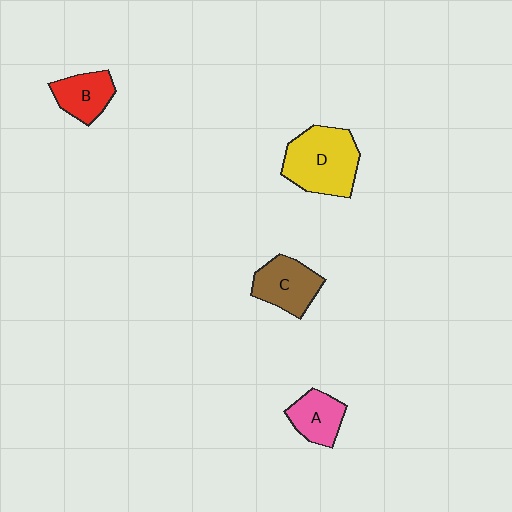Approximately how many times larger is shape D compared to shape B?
Approximately 1.8 times.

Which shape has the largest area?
Shape D (yellow).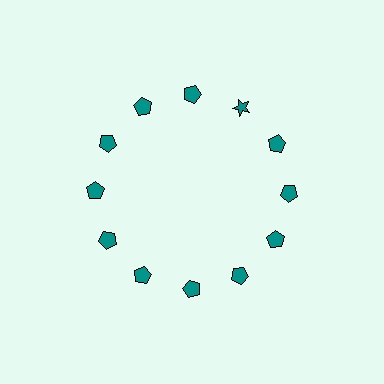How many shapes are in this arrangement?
There are 12 shapes arranged in a ring pattern.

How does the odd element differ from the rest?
It has a different shape: star instead of pentagon.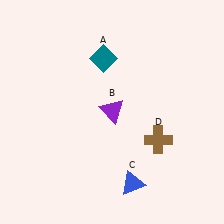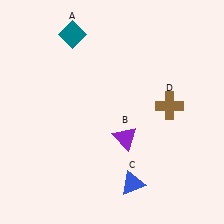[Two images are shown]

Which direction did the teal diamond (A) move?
The teal diamond (A) moved left.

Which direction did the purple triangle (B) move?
The purple triangle (B) moved down.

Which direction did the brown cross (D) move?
The brown cross (D) moved up.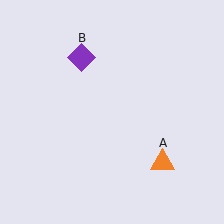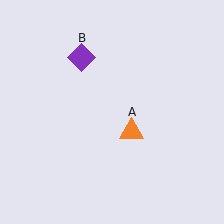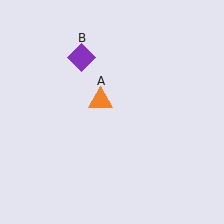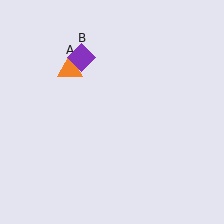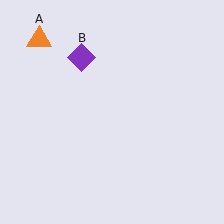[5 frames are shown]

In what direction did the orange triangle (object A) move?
The orange triangle (object A) moved up and to the left.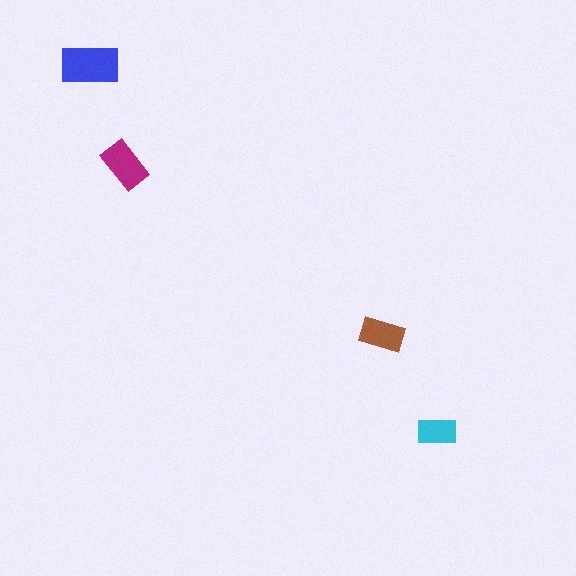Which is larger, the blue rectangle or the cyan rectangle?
The blue one.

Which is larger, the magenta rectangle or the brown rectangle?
The magenta one.